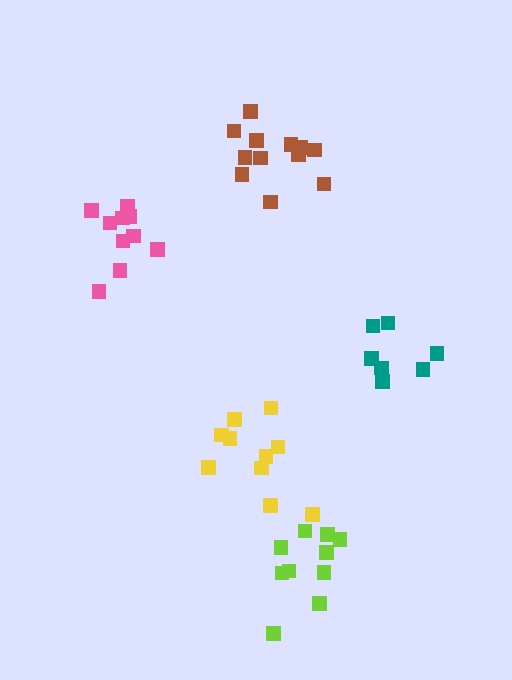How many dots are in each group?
Group 1: 10 dots, Group 2: 7 dots, Group 3: 12 dots, Group 4: 10 dots, Group 5: 10 dots (49 total).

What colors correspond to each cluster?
The clusters are colored: yellow, teal, brown, lime, pink.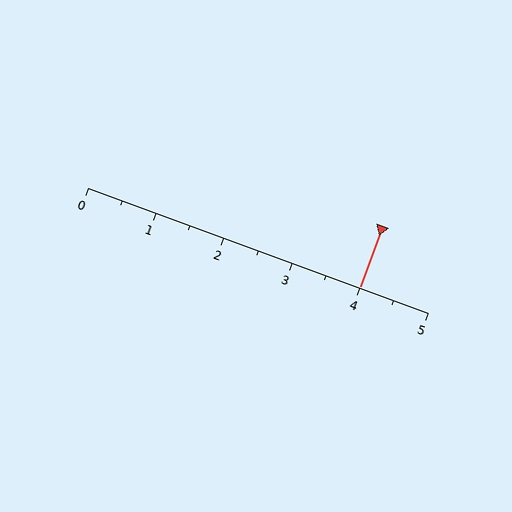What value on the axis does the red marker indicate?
The marker indicates approximately 4.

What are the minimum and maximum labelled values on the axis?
The axis runs from 0 to 5.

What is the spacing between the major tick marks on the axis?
The major ticks are spaced 1 apart.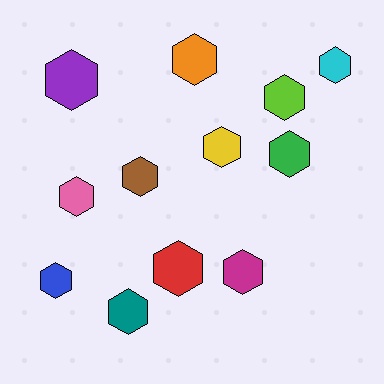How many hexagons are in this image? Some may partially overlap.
There are 12 hexagons.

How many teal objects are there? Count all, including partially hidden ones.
There is 1 teal object.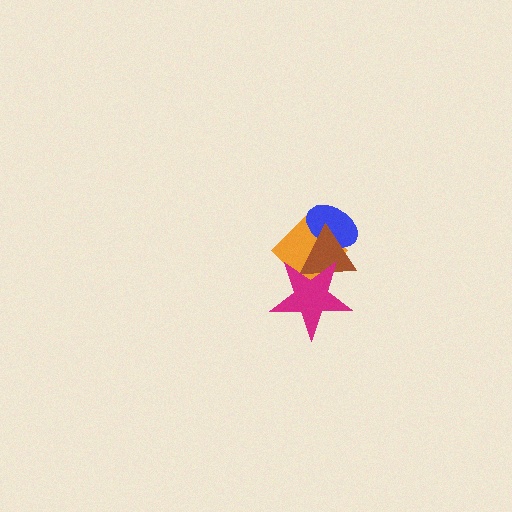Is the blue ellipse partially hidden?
Yes, it is partially covered by another shape.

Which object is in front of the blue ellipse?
The brown triangle is in front of the blue ellipse.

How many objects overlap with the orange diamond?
3 objects overlap with the orange diamond.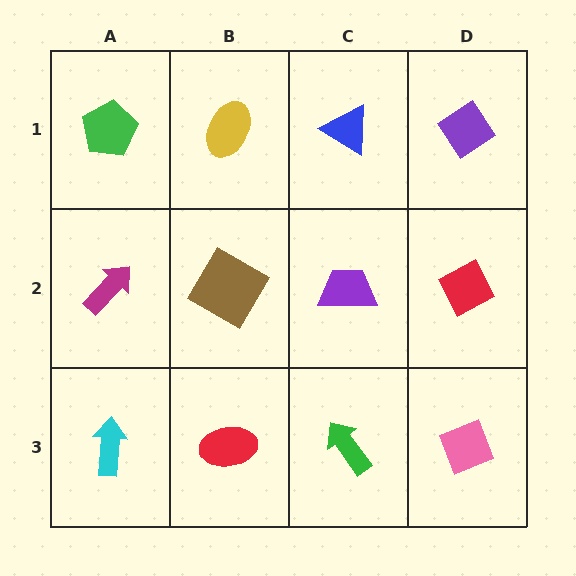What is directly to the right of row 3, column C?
A pink diamond.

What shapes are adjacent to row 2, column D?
A purple diamond (row 1, column D), a pink diamond (row 3, column D), a purple trapezoid (row 2, column C).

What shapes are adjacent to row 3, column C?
A purple trapezoid (row 2, column C), a red ellipse (row 3, column B), a pink diamond (row 3, column D).